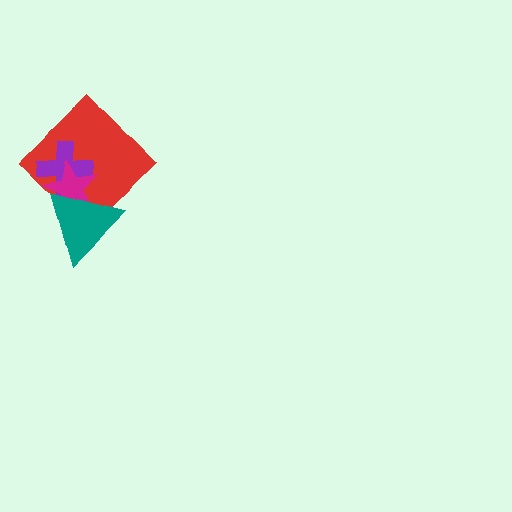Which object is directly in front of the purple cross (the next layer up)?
The magenta star is directly in front of the purple cross.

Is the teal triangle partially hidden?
No, no other shape covers it.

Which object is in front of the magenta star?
The teal triangle is in front of the magenta star.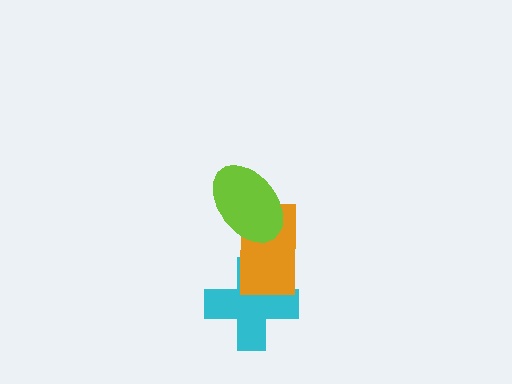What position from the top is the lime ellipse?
The lime ellipse is 1st from the top.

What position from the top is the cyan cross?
The cyan cross is 3rd from the top.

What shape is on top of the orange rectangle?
The lime ellipse is on top of the orange rectangle.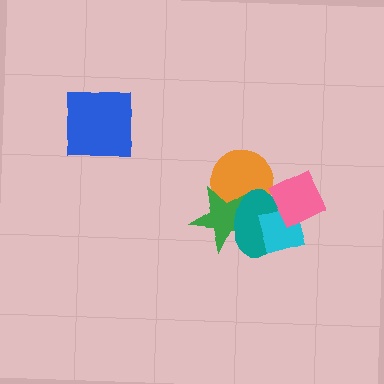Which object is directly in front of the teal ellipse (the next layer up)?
The cyan diamond is directly in front of the teal ellipse.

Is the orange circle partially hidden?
Yes, it is partially covered by another shape.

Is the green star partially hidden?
Yes, it is partially covered by another shape.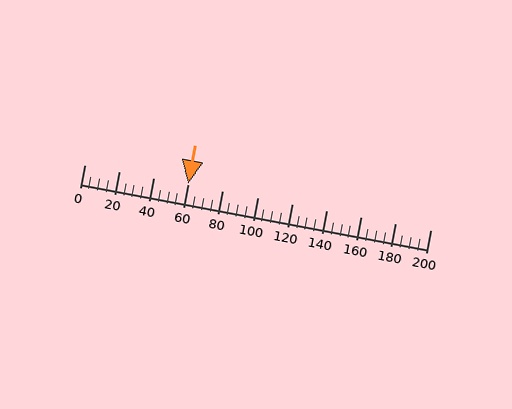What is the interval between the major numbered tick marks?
The major tick marks are spaced 20 units apart.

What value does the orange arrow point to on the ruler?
The orange arrow points to approximately 60.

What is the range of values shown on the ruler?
The ruler shows values from 0 to 200.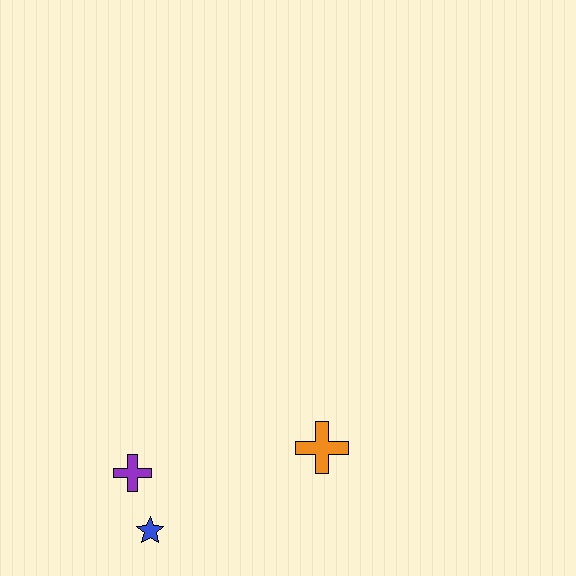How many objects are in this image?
There are 3 objects.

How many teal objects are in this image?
There are no teal objects.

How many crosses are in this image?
There are 2 crosses.